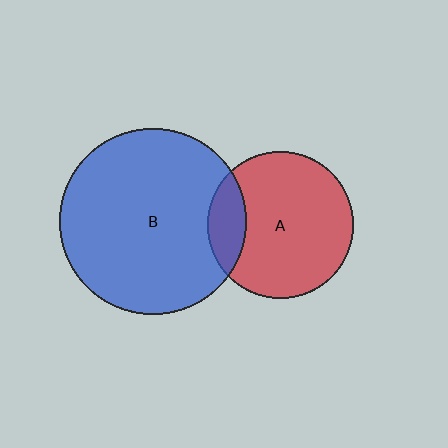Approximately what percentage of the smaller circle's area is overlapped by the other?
Approximately 15%.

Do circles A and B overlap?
Yes.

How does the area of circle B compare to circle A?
Approximately 1.6 times.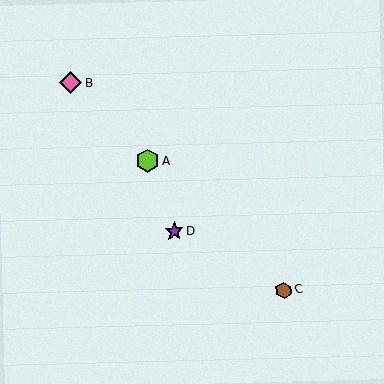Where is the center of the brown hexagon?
The center of the brown hexagon is at (284, 290).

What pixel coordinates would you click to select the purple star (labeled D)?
Click at (174, 231) to select the purple star D.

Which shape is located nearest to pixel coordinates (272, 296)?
The brown hexagon (labeled C) at (284, 290) is nearest to that location.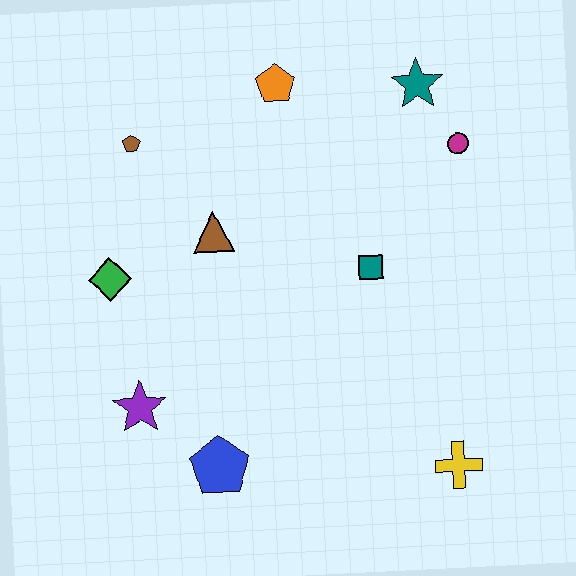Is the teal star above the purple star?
Yes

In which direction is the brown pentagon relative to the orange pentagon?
The brown pentagon is to the left of the orange pentagon.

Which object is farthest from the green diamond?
The yellow cross is farthest from the green diamond.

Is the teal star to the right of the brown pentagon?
Yes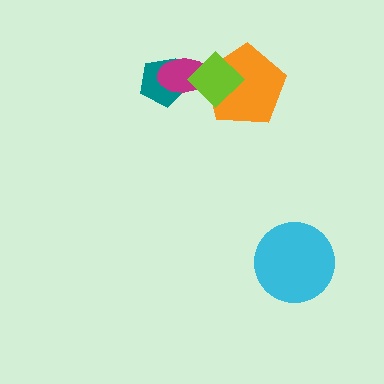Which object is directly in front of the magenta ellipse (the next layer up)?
The orange pentagon is directly in front of the magenta ellipse.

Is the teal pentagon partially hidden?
Yes, it is partially covered by another shape.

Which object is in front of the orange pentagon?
The lime diamond is in front of the orange pentagon.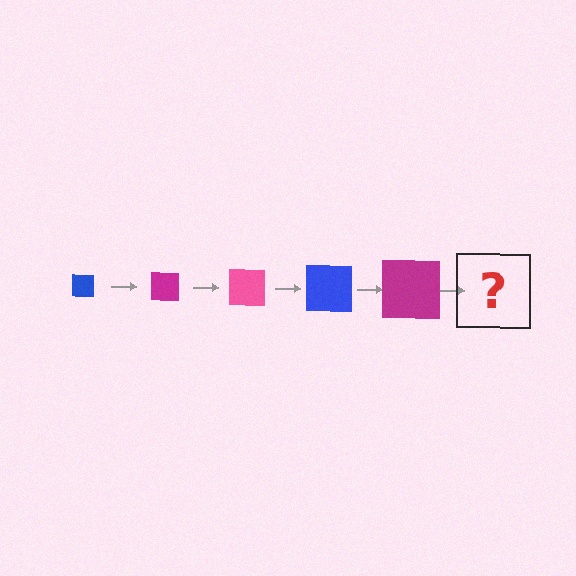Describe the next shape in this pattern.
It should be a pink square, larger than the previous one.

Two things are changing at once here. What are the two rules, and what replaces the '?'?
The two rules are that the square grows larger each step and the color cycles through blue, magenta, and pink. The '?' should be a pink square, larger than the previous one.